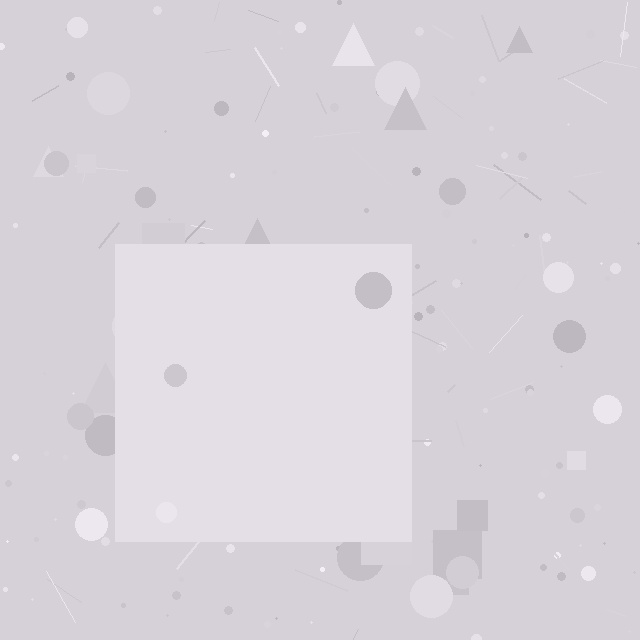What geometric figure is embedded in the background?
A square is embedded in the background.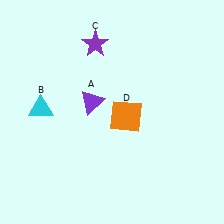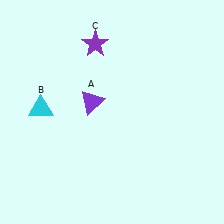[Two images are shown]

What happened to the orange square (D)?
The orange square (D) was removed in Image 2. It was in the bottom-right area of Image 1.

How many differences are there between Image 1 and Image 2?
There is 1 difference between the two images.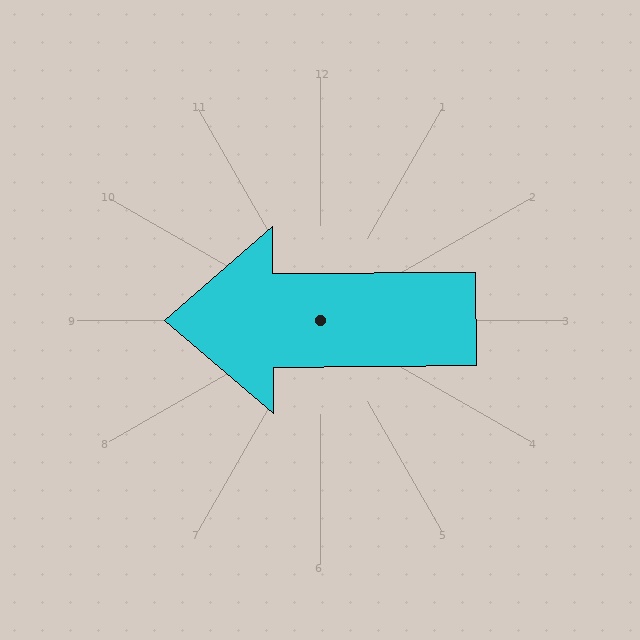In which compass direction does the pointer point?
West.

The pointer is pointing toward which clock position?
Roughly 9 o'clock.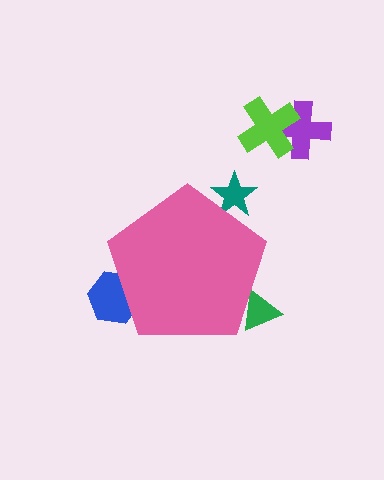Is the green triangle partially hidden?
Yes, the green triangle is partially hidden behind the pink pentagon.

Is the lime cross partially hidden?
No, the lime cross is fully visible.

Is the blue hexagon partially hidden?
Yes, the blue hexagon is partially hidden behind the pink pentagon.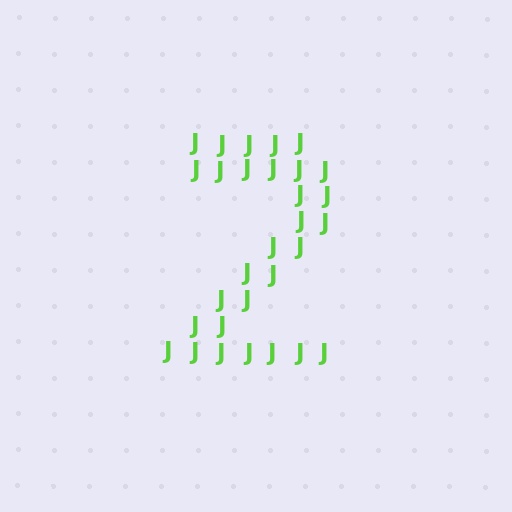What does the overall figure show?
The overall figure shows the digit 2.